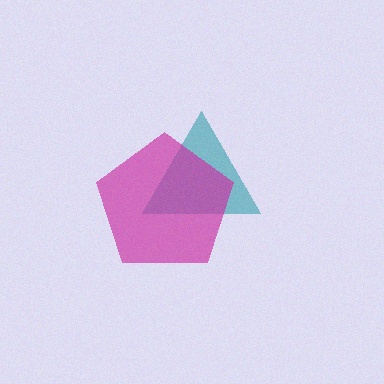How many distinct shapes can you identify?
There are 2 distinct shapes: a teal triangle, a magenta pentagon.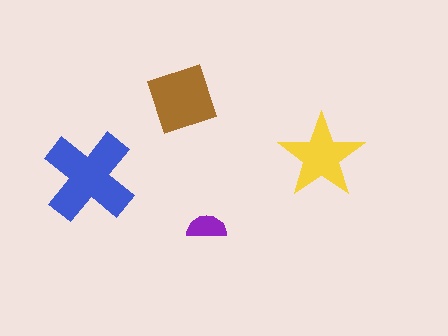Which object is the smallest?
The purple semicircle.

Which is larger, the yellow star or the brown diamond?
The brown diamond.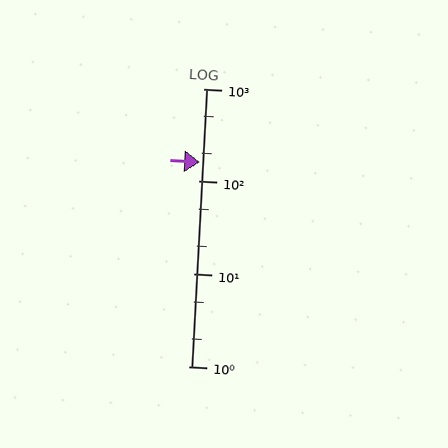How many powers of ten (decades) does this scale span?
The scale spans 3 decades, from 1 to 1000.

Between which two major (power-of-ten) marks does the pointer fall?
The pointer is between 100 and 1000.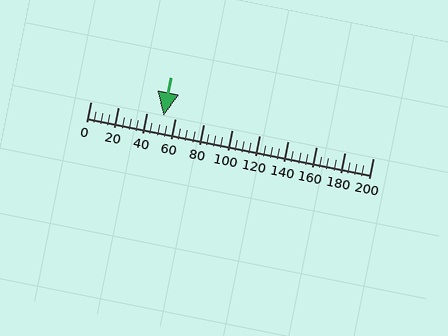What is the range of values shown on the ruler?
The ruler shows values from 0 to 200.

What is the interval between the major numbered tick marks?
The major tick marks are spaced 20 units apart.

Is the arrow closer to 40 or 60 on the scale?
The arrow is closer to 60.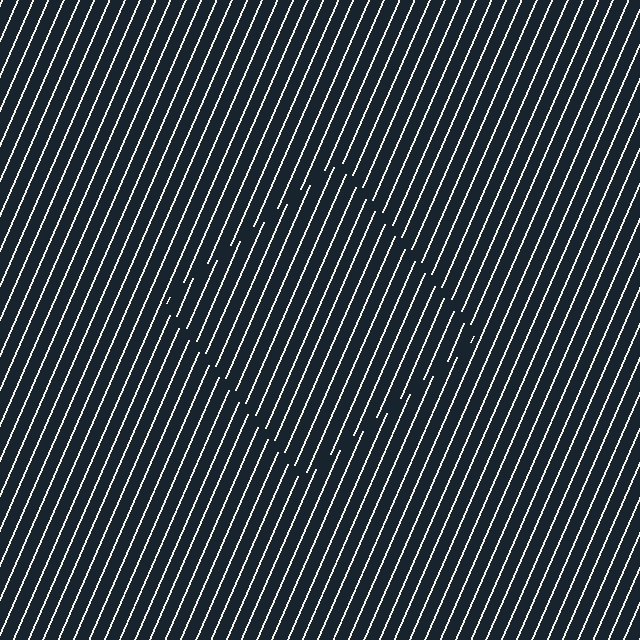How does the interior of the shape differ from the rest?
The interior of the shape contains the same grating, shifted by half a period — the contour is defined by the phase discontinuity where line-ends from the inner and outer gratings abut.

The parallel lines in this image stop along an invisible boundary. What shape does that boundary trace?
An illusory square. The interior of the shape contains the same grating, shifted by half a period — the contour is defined by the phase discontinuity where line-ends from the inner and outer gratings abut.